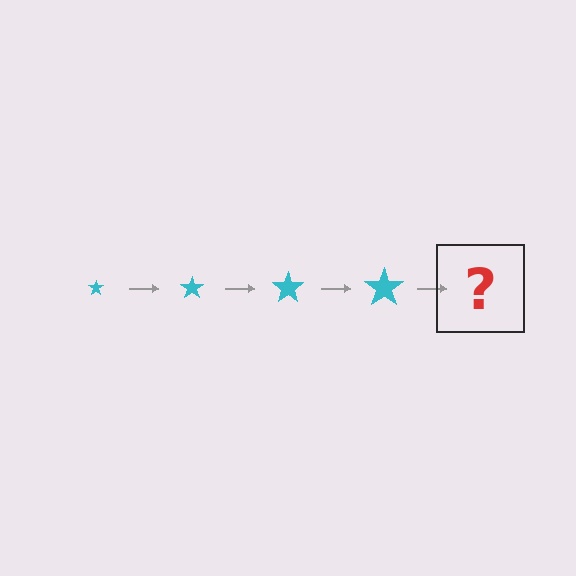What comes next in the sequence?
The next element should be a cyan star, larger than the previous one.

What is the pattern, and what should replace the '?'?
The pattern is that the star gets progressively larger each step. The '?' should be a cyan star, larger than the previous one.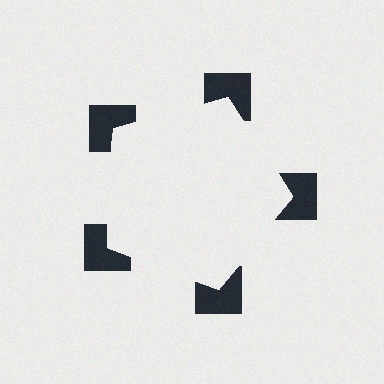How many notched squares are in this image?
There are 5 — one at each vertex of the illusory pentagon.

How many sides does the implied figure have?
5 sides.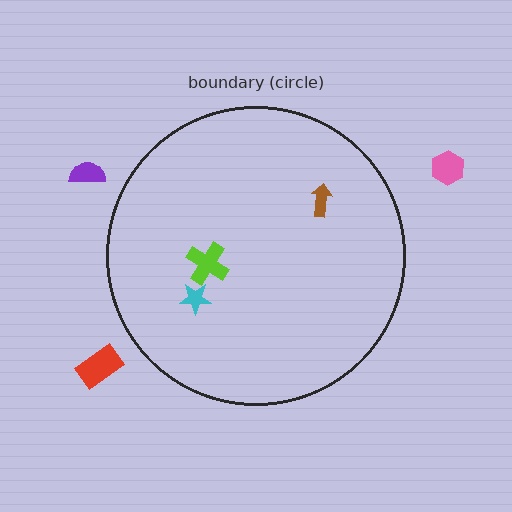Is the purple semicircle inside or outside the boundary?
Outside.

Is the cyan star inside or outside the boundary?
Inside.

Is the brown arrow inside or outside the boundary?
Inside.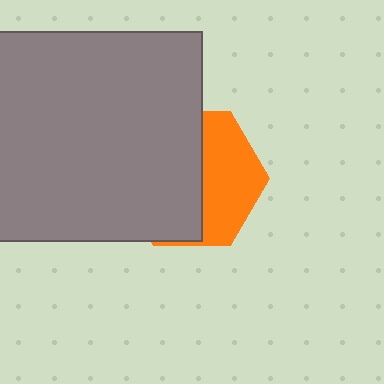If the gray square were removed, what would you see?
You would see the complete orange hexagon.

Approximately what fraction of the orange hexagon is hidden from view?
Roughly 58% of the orange hexagon is hidden behind the gray square.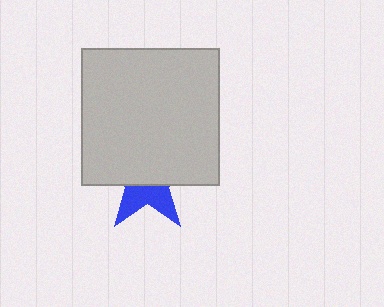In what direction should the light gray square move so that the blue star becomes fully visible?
The light gray square should move up. That is the shortest direction to clear the overlap and leave the blue star fully visible.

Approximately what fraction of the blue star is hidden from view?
Roughly 60% of the blue star is hidden behind the light gray square.